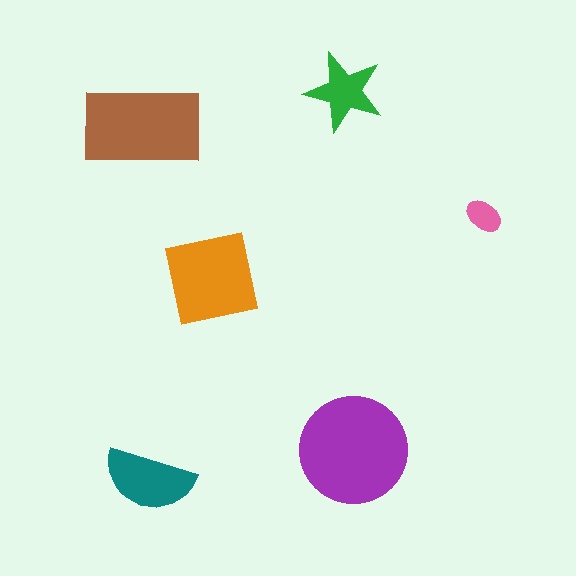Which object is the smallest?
The pink ellipse.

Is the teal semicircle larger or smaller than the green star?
Larger.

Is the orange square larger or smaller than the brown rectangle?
Smaller.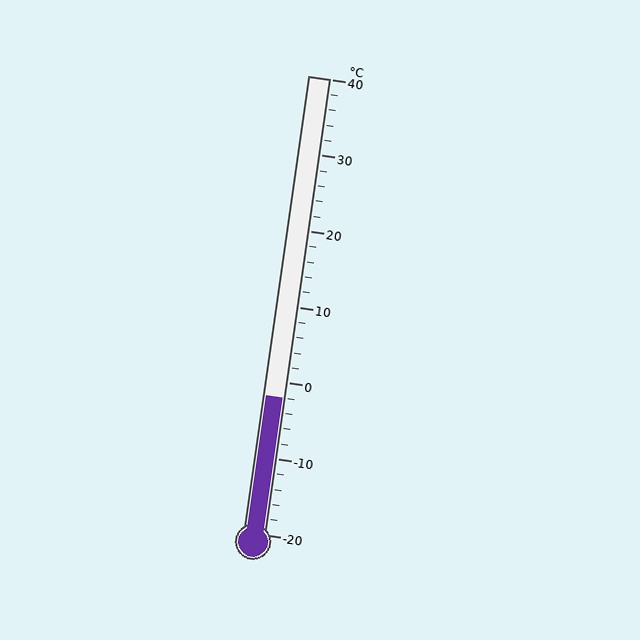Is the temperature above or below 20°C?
The temperature is below 20°C.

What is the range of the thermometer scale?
The thermometer scale ranges from -20°C to 40°C.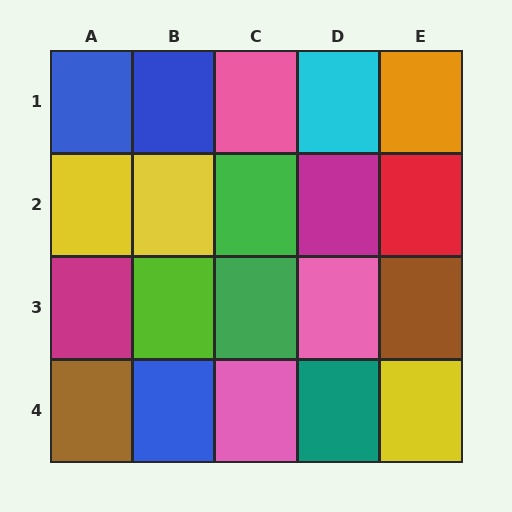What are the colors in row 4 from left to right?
Brown, blue, pink, teal, yellow.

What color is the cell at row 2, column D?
Magenta.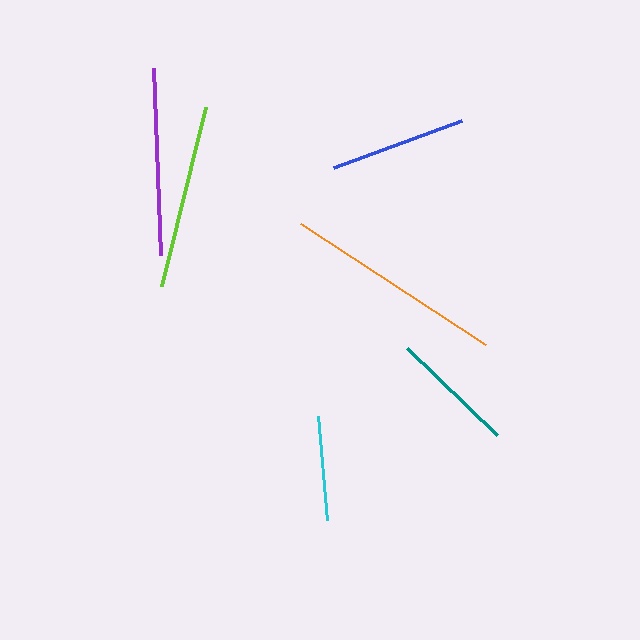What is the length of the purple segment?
The purple segment is approximately 188 pixels long.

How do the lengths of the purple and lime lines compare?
The purple and lime lines are approximately the same length.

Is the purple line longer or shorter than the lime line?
The purple line is longer than the lime line.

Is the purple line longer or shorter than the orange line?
The orange line is longer than the purple line.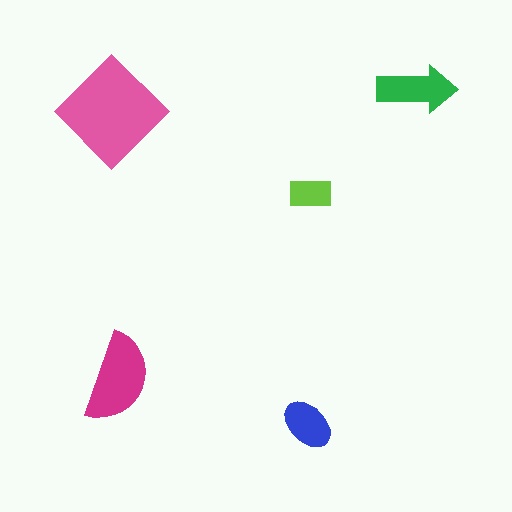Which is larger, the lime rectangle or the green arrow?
The green arrow.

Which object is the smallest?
The lime rectangle.